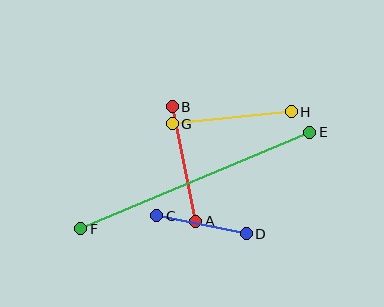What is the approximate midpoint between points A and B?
The midpoint is at approximately (184, 164) pixels.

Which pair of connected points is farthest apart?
Points E and F are farthest apart.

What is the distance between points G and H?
The distance is approximately 120 pixels.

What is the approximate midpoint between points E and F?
The midpoint is at approximately (195, 181) pixels.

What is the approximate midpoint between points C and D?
The midpoint is at approximately (202, 225) pixels.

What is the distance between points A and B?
The distance is approximately 117 pixels.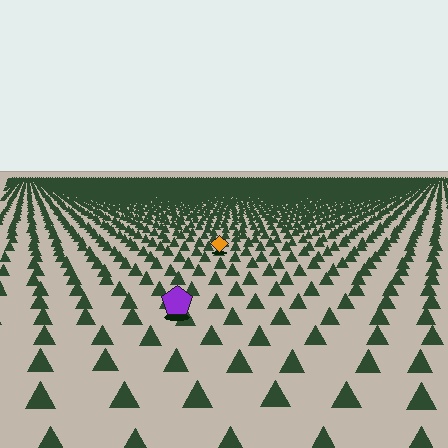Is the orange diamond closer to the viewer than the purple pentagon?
No. The purple pentagon is closer — you can tell from the texture gradient: the ground texture is coarser near it.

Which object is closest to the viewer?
The purple pentagon is closest. The texture marks near it are larger and more spread out.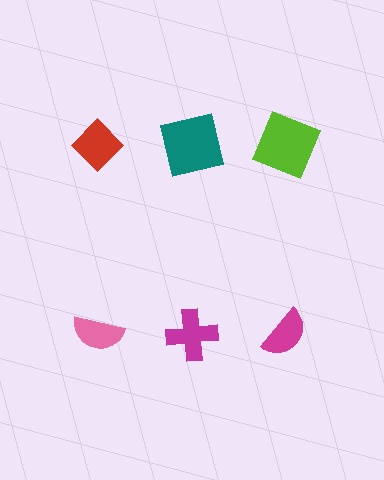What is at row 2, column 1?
A pink semicircle.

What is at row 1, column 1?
A red diamond.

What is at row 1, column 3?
A lime square.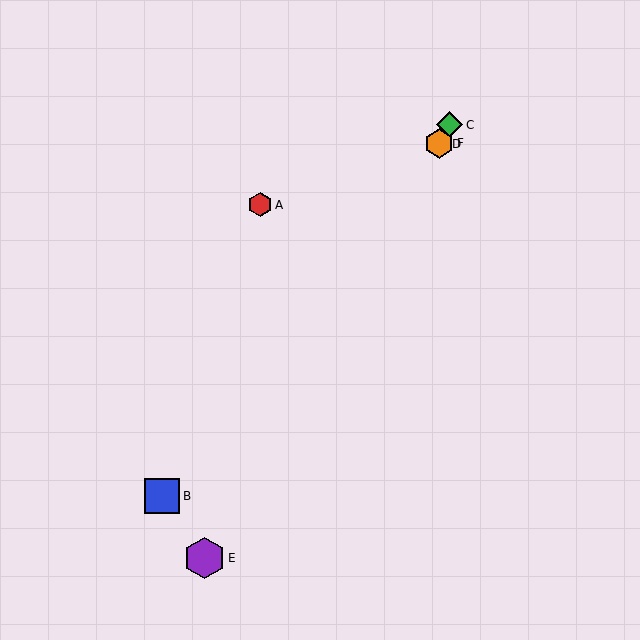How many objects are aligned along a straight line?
4 objects (C, D, E, F) are aligned along a straight line.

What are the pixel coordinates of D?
Object D is at (439, 144).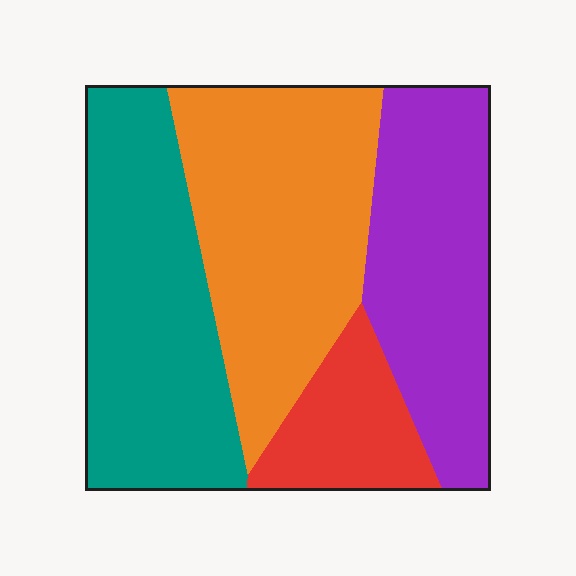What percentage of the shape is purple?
Purple takes up about one quarter (1/4) of the shape.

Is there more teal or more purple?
Teal.